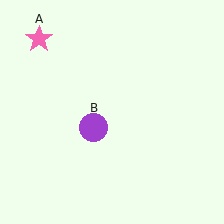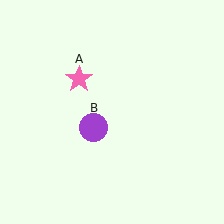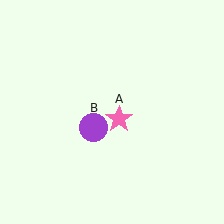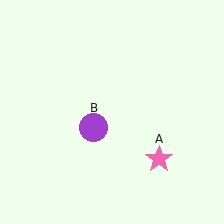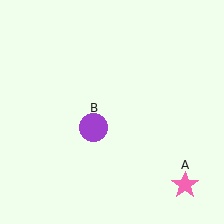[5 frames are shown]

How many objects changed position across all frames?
1 object changed position: pink star (object A).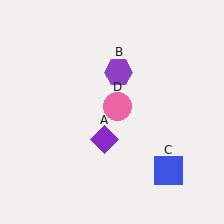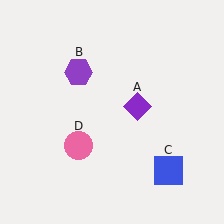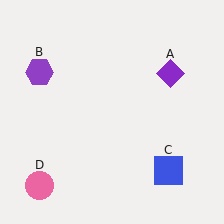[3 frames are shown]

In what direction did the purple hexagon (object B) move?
The purple hexagon (object B) moved left.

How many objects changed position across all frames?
3 objects changed position: purple diamond (object A), purple hexagon (object B), pink circle (object D).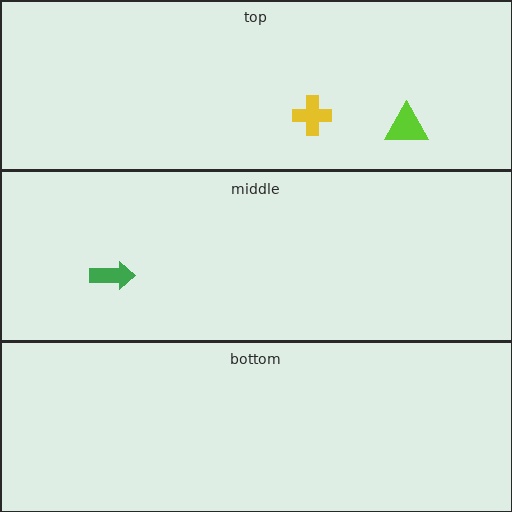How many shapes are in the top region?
2.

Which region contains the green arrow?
The middle region.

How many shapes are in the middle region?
1.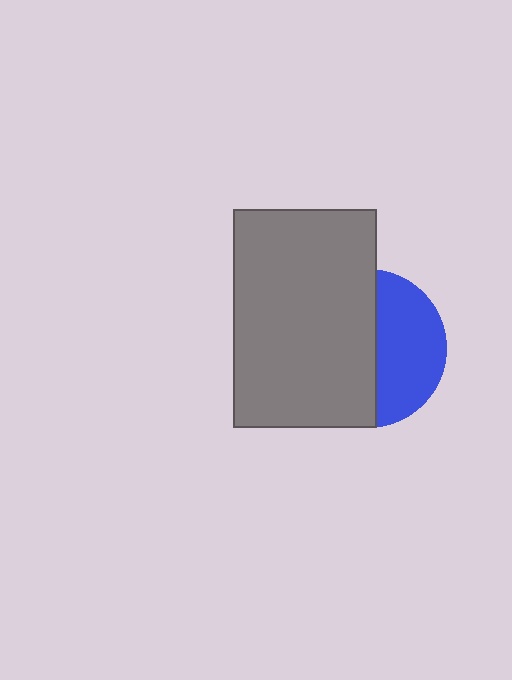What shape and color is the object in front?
The object in front is a gray rectangle.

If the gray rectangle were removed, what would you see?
You would see the complete blue circle.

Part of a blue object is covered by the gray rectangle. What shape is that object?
It is a circle.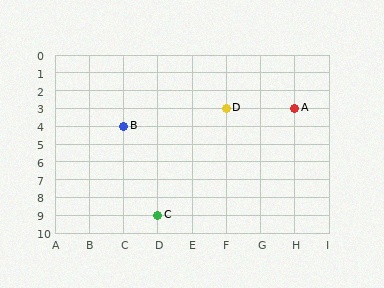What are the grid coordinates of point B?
Point B is at grid coordinates (C, 4).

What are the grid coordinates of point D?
Point D is at grid coordinates (F, 3).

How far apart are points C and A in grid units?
Points C and A are 4 columns and 6 rows apart (about 7.2 grid units diagonally).